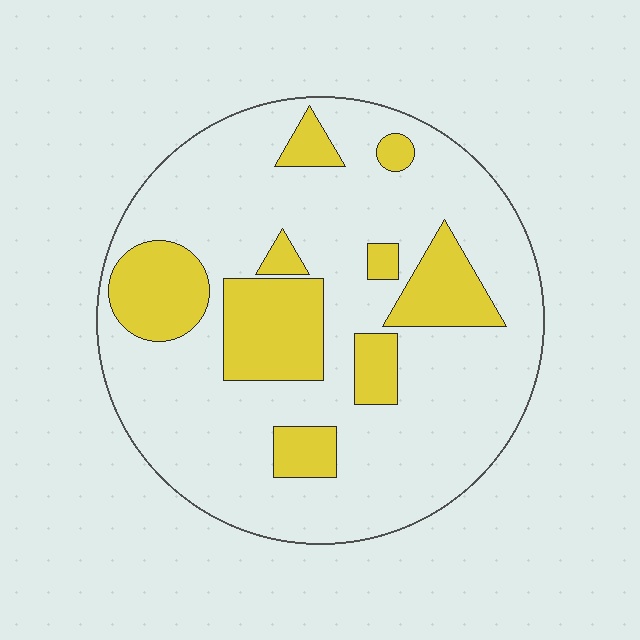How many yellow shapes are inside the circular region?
9.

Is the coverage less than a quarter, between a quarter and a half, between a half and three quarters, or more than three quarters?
Less than a quarter.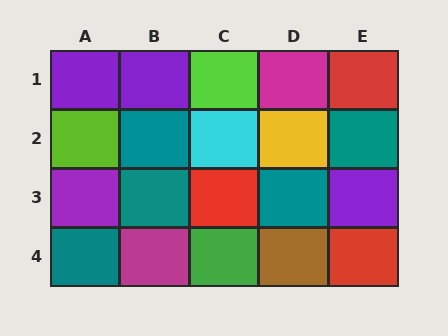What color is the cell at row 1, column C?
Lime.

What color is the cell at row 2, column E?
Teal.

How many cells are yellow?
1 cell is yellow.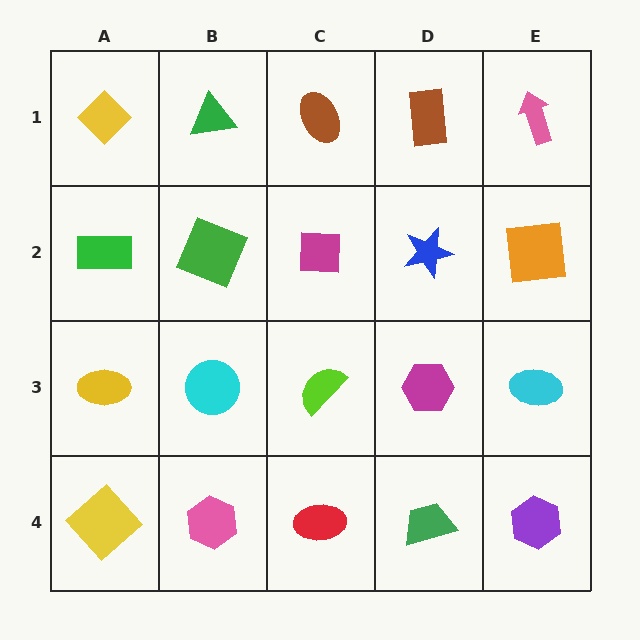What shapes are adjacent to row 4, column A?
A yellow ellipse (row 3, column A), a pink hexagon (row 4, column B).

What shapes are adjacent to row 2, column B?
A green triangle (row 1, column B), a cyan circle (row 3, column B), a green rectangle (row 2, column A), a magenta square (row 2, column C).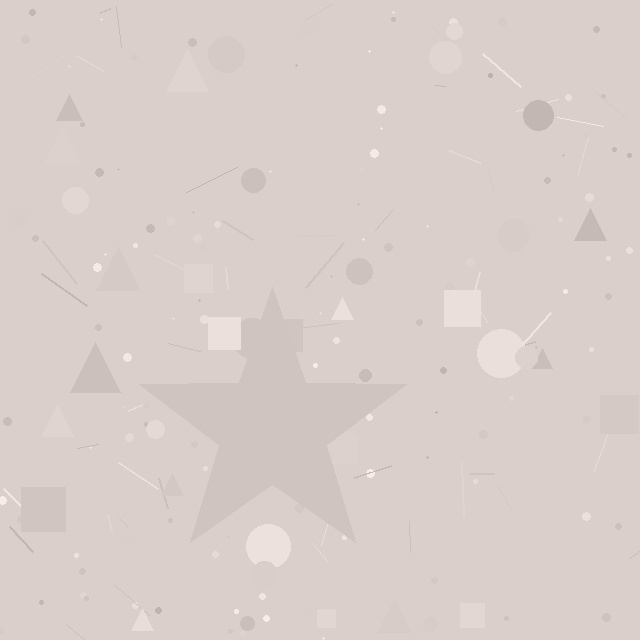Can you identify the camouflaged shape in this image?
The camouflaged shape is a star.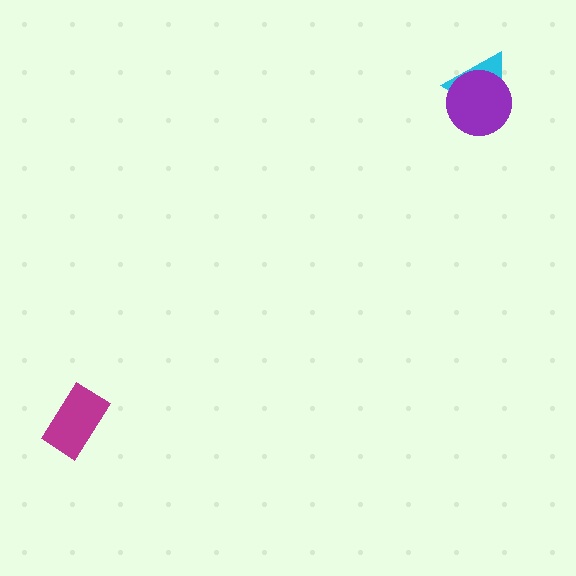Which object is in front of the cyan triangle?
The purple circle is in front of the cyan triangle.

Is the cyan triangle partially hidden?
Yes, it is partially covered by another shape.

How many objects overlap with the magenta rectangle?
0 objects overlap with the magenta rectangle.